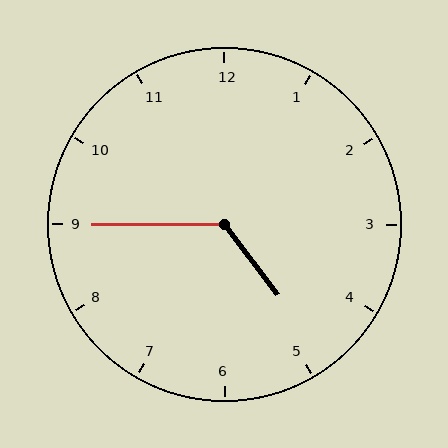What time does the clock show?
4:45.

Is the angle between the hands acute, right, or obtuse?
It is obtuse.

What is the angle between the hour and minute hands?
Approximately 128 degrees.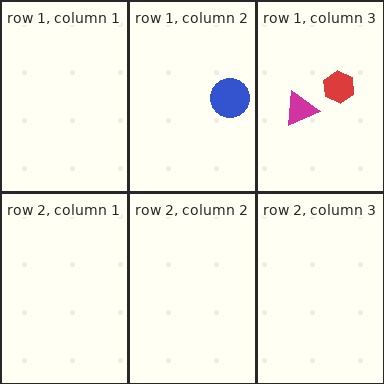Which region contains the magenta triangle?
The row 1, column 3 region.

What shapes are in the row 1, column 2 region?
The blue circle.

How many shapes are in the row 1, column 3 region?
2.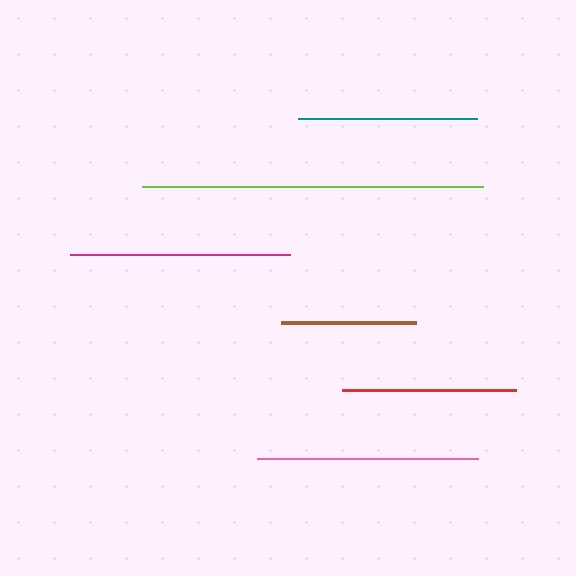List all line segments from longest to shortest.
From longest to shortest: lime, magenta, pink, teal, red, brown.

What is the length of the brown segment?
The brown segment is approximately 135 pixels long.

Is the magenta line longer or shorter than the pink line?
The magenta line is longer than the pink line.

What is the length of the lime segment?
The lime segment is approximately 341 pixels long.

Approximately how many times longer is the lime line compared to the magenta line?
The lime line is approximately 1.5 times the length of the magenta line.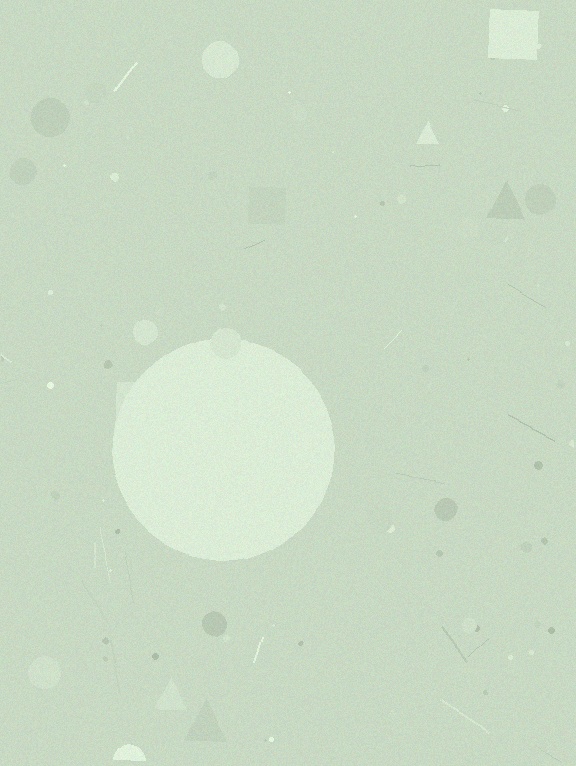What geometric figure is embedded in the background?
A circle is embedded in the background.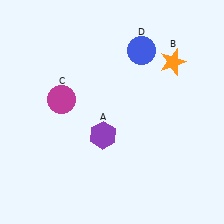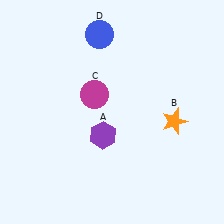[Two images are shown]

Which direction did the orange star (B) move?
The orange star (B) moved down.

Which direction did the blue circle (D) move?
The blue circle (D) moved left.